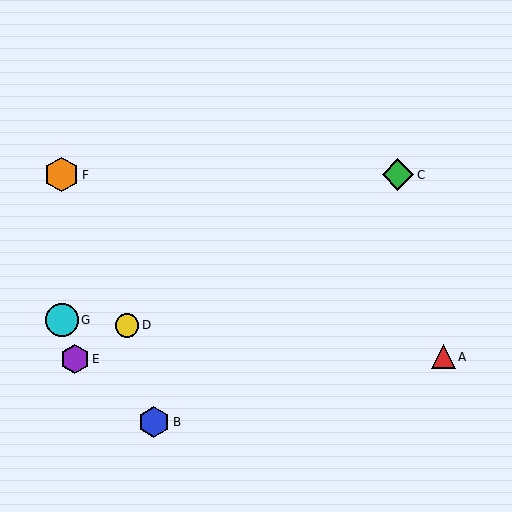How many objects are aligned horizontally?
2 objects (C, F) are aligned horizontally.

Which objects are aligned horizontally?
Objects C, F are aligned horizontally.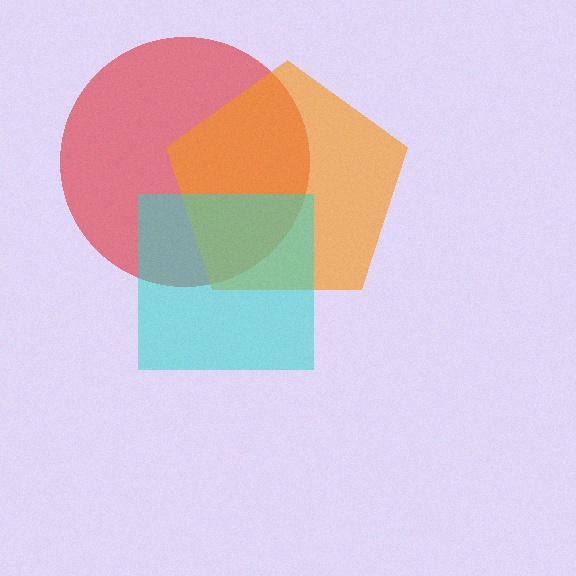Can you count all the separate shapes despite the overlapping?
Yes, there are 3 separate shapes.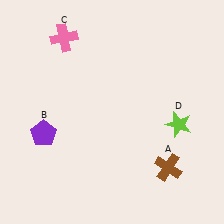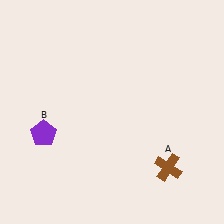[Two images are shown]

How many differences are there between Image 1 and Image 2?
There are 2 differences between the two images.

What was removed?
The pink cross (C), the lime star (D) were removed in Image 2.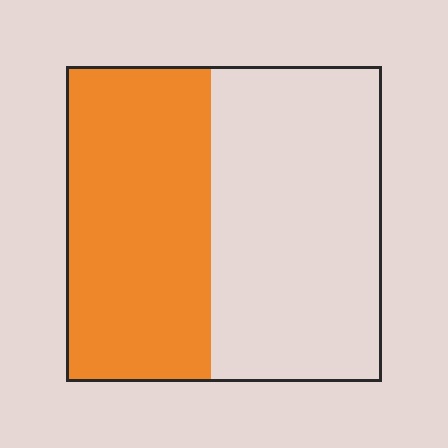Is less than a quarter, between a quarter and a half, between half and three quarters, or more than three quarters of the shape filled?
Between a quarter and a half.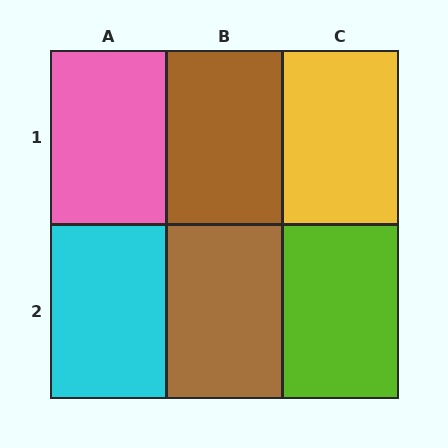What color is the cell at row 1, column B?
Brown.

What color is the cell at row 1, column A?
Pink.